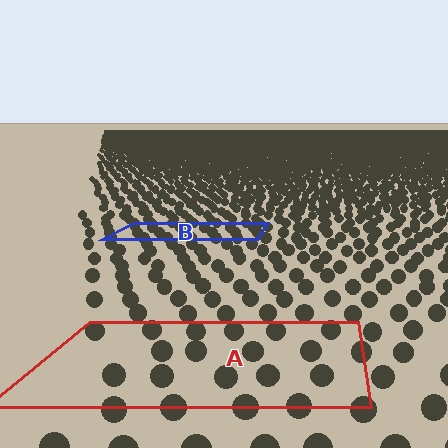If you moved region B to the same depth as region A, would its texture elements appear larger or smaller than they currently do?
They would appear larger. At a closer depth, the same texture elements are projected at a bigger on-screen size.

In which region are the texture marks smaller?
The texture marks are smaller in region B, because it is farther away.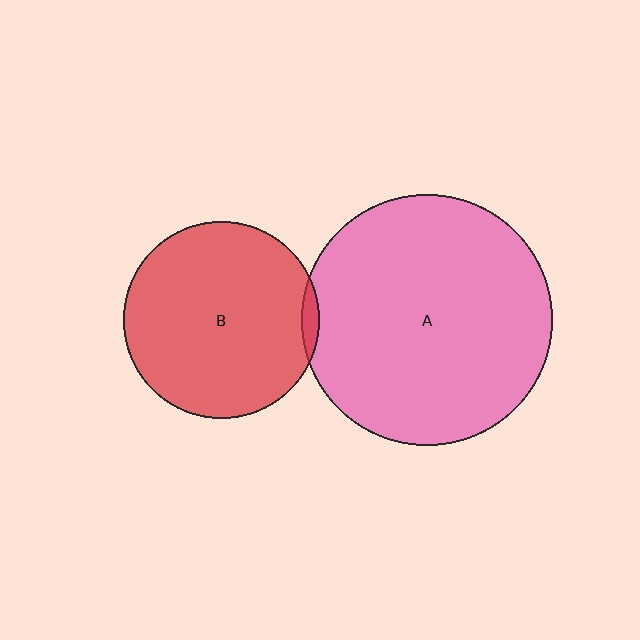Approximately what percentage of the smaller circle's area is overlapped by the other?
Approximately 5%.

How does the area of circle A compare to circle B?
Approximately 1.6 times.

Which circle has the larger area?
Circle A (pink).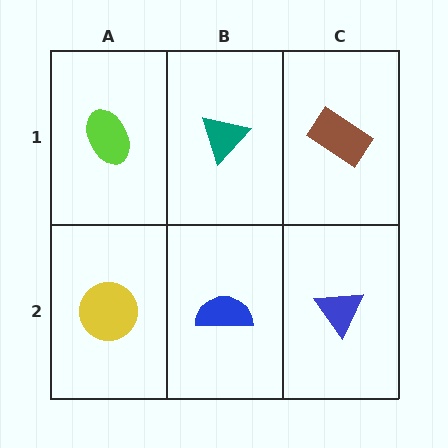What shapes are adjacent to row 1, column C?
A blue triangle (row 2, column C), a teal triangle (row 1, column B).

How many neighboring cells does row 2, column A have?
2.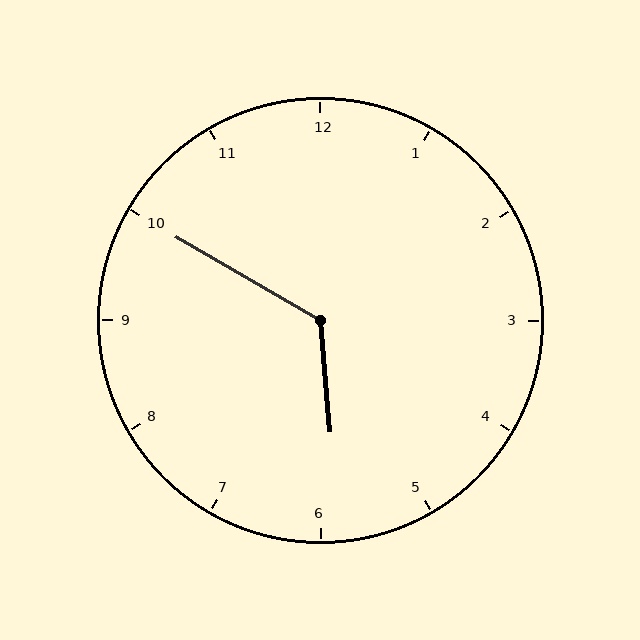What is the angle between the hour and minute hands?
Approximately 125 degrees.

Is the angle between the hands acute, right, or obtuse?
It is obtuse.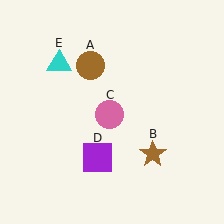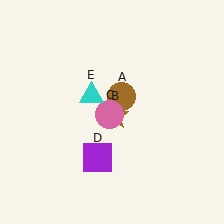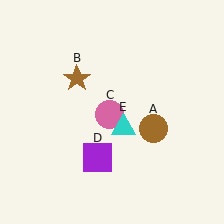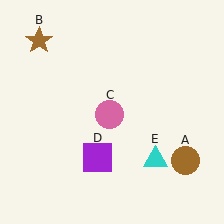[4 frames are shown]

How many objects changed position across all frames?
3 objects changed position: brown circle (object A), brown star (object B), cyan triangle (object E).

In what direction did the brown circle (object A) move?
The brown circle (object A) moved down and to the right.